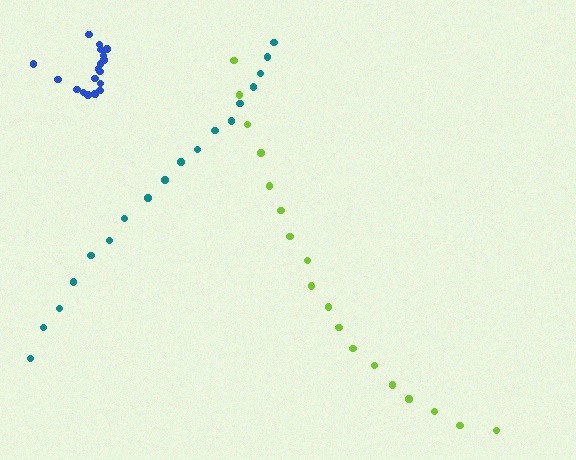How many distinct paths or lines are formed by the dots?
There are 3 distinct paths.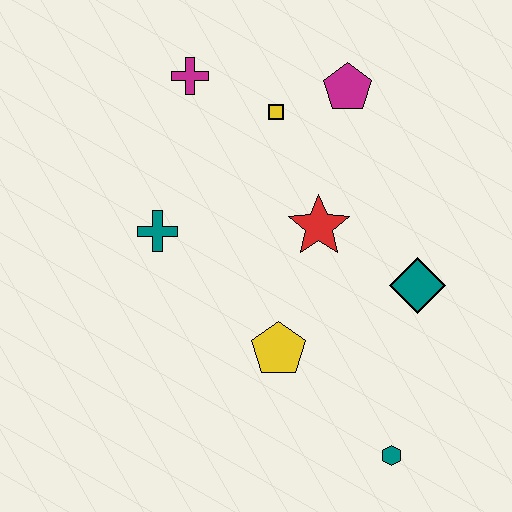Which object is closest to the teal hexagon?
The yellow pentagon is closest to the teal hexagon.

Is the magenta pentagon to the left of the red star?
No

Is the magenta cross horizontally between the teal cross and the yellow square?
Yes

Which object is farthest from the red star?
The teal hexagon is farthest from the red star.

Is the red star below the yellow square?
Yes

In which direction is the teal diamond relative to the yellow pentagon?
The teal diamond is to the right of the yellow pentagon.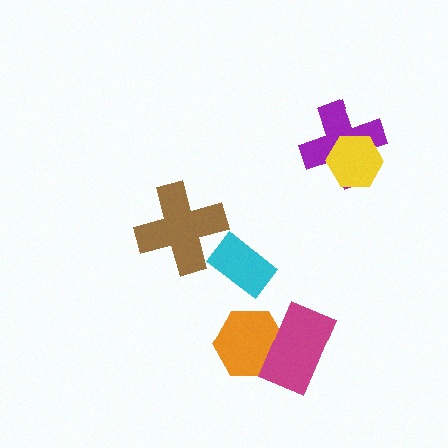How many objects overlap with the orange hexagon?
1 object overlaps with the orange hexagon.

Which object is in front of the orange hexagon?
The magenta rectangle is in front of the orange hexagon.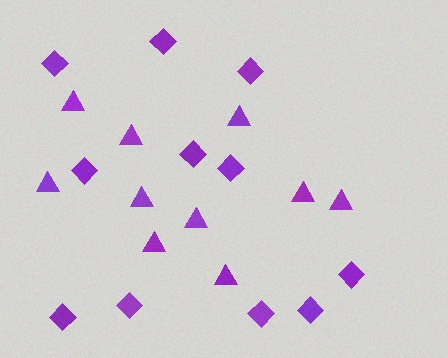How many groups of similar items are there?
There are 2 groups: one group of triangles (10) and one group of diamonds (11).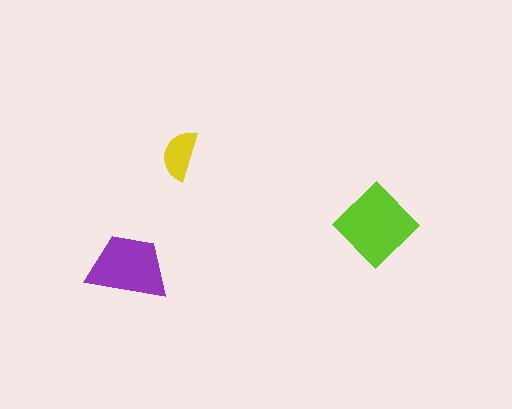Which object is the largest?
The lime diamond.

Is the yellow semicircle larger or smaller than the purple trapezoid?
Smaller.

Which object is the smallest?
The yellow semicircle.